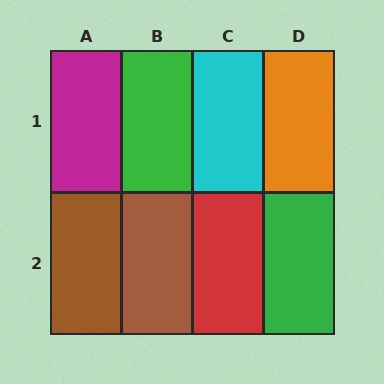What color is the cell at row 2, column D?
Green.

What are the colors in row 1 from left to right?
Magenta, green, cyan, orange.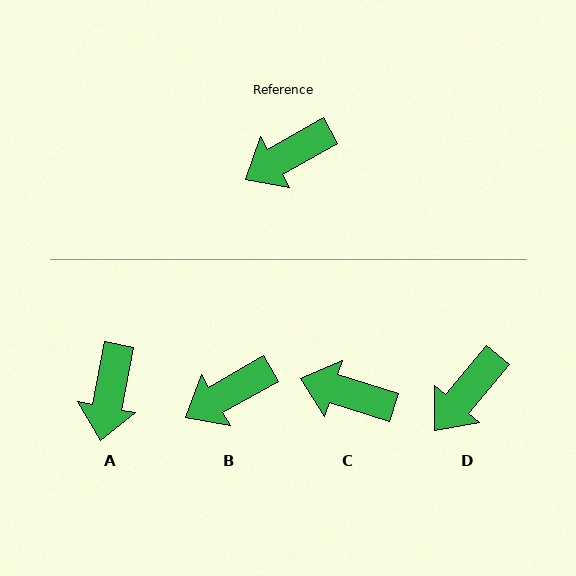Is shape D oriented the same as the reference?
No, it is off by about 20 degrees.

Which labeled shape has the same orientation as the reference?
B.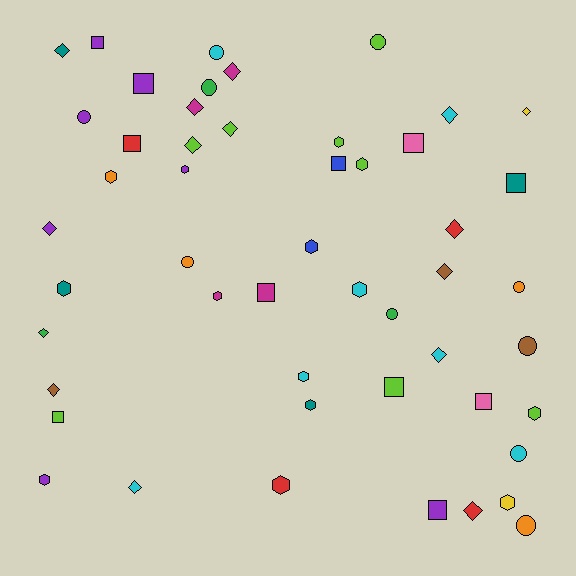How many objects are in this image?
There are 50 objects.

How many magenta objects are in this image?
There are 4 magenta objects.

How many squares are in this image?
There are 11 squares.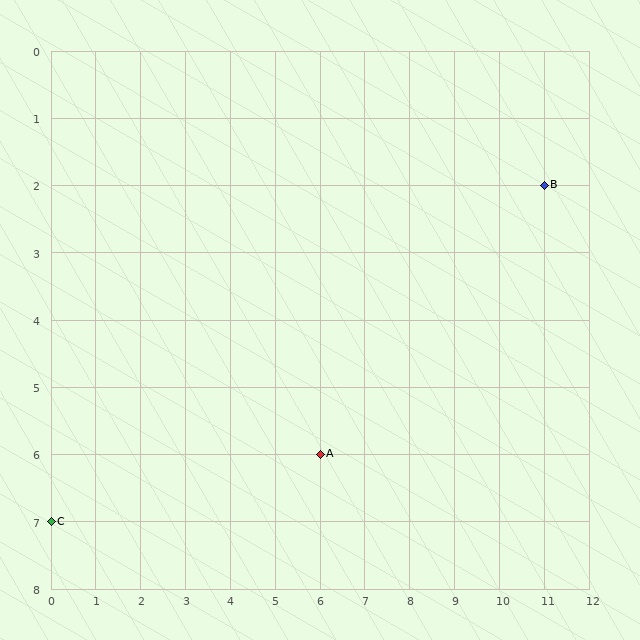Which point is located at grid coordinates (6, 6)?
Point A is at (6, 6).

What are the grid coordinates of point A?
Point A is at grid coordinates (6, 6).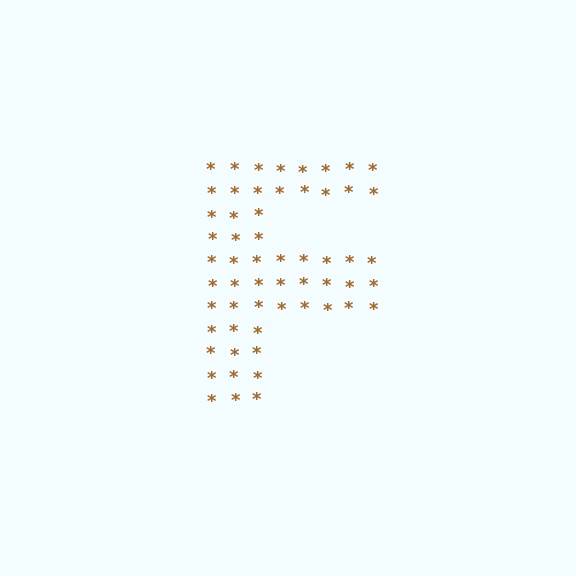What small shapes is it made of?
It is made of small asterisks.